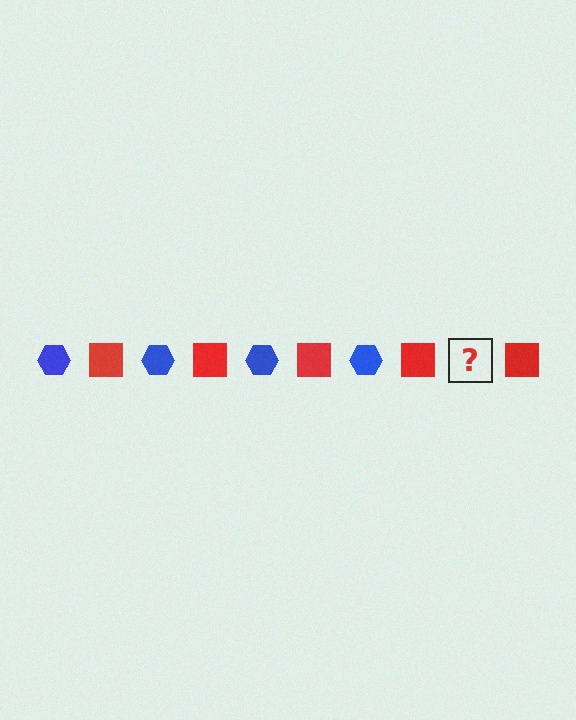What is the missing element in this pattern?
The missing element is a blue hexagon.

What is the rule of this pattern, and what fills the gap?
The rule is that the pattern alternates between blue hexagon and red square. The gap should be filled with a blue hexagon.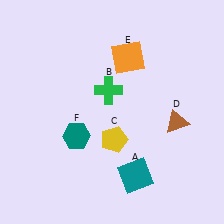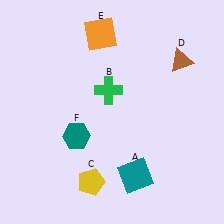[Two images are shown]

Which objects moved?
The objects that moved are: the yellow pentagon (C), the brown triangle (D), the orange square (E).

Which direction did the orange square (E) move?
The orange square (E) moved left.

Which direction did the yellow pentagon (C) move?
The yellow pentagon (C) moved down.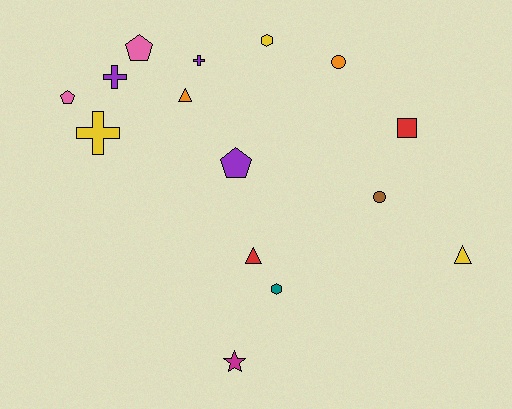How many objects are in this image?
There are 15 objects.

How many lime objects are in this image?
There are no lime objects.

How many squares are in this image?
There is 1 square.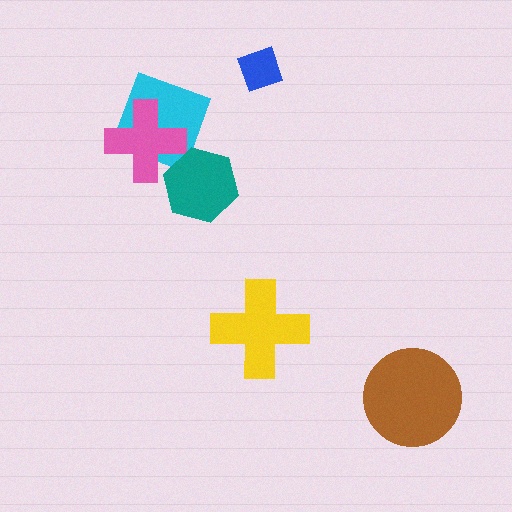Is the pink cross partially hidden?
Yes, it is partially covered by another shape.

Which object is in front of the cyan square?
The pink cross is in front of the cyan square.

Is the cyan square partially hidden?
Yes, it is partially covered by another shape.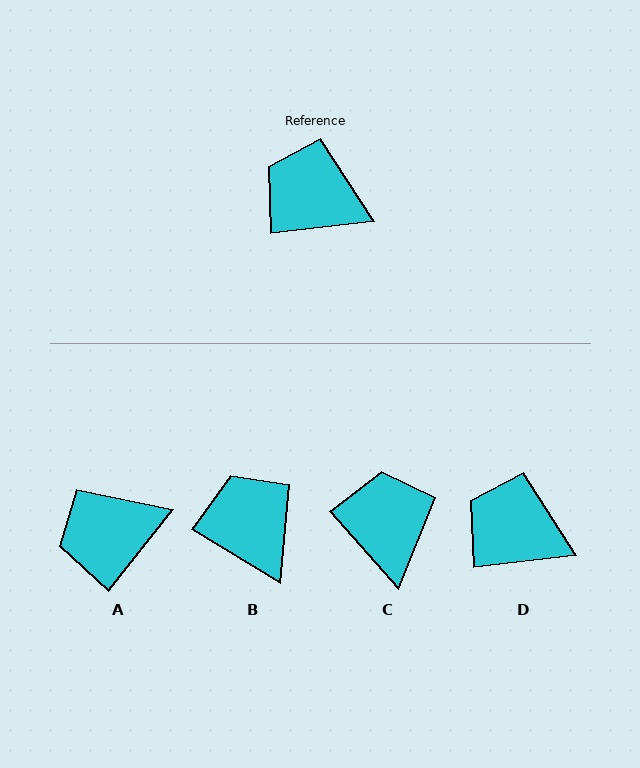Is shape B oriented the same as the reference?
No, it is off by about 38 degrees.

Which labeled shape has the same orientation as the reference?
D.